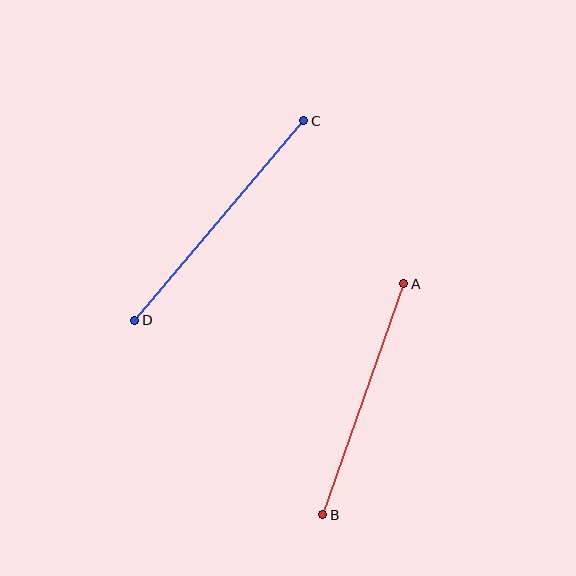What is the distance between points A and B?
The distance is approximately 244 pixels.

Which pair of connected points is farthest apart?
Points C and D are farthest apart.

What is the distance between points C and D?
The distance is approximately 261 pixels.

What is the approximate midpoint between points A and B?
The midpoint is at approximately (363, 399) pixels.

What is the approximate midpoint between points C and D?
The midpoint is at approximately (219, 220) pixels.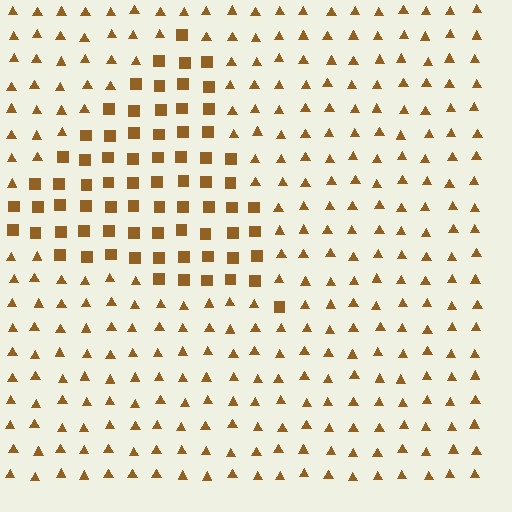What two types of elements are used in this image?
The image uses squares inside the triangle region and triangles outside it.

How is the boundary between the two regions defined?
The boundary is defined by a change in element shape: squares inside vs. triangles outside. All elements share the same color and spacing.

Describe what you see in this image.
The image is filled with small brown elements arranged in a uniform grid. A triangle-shaped region contains squares, while the surrounding area contains triangles. The boundary is defined purely by the change in element shape.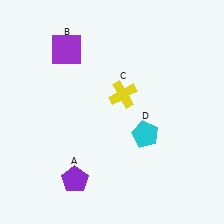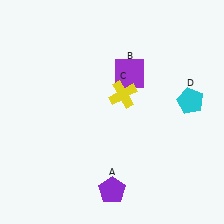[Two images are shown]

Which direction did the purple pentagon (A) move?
The purple pentagon (A) moved right.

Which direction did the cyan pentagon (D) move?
The cyan pentagon (D) moved right.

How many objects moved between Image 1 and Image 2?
3 objects moved between the two images.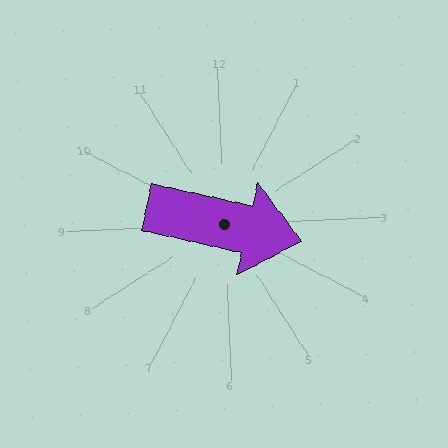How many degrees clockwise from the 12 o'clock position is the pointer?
Approximately 105 degrees.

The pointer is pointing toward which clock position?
Roughly 3 o'clock.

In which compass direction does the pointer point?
East.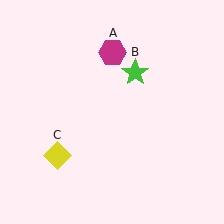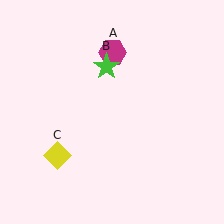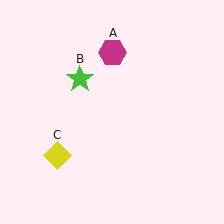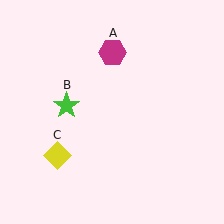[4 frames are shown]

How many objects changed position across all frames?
1 object changed position: green star (object B).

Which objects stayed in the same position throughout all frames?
Magenta hexagon (object A) and yellow diamond (object C) remained stationary.